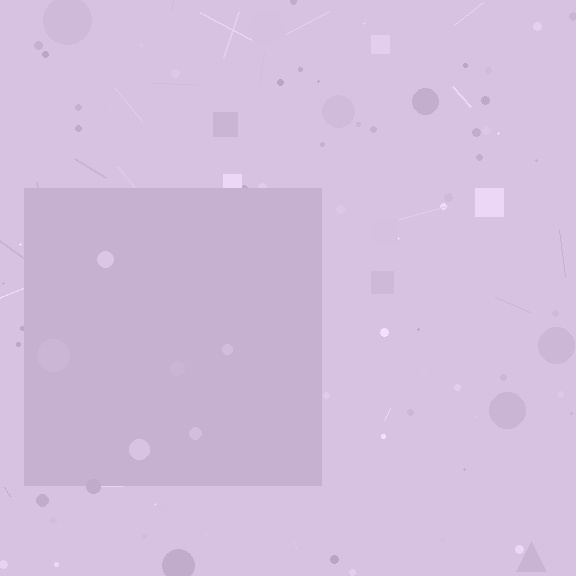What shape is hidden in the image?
A square is hidden in the image.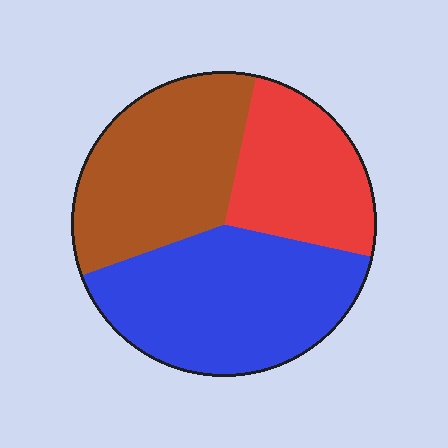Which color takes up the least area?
Red, at roughly 25%.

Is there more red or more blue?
Blue.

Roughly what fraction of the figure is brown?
Brown covers about 35% of the figure.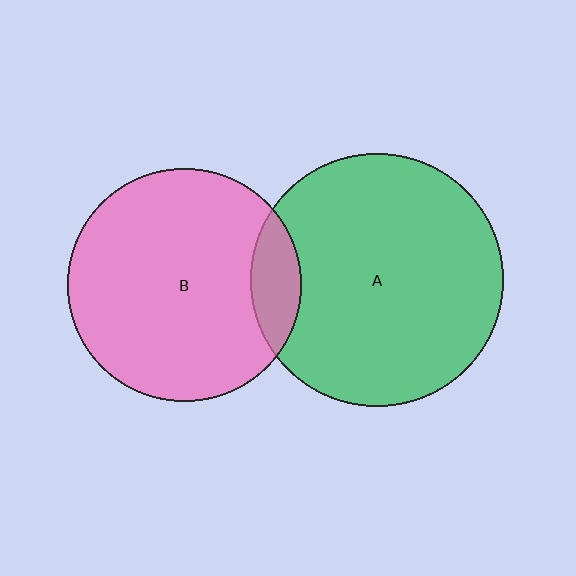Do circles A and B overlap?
Yes.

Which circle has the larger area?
Circle A (green).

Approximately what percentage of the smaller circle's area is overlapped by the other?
Approximately 10%.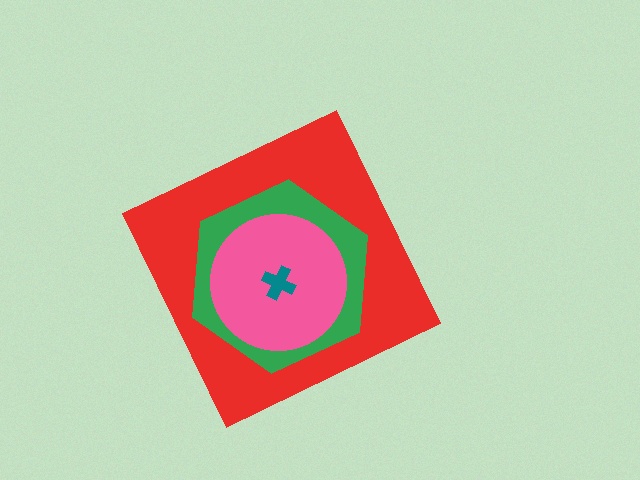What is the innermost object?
The teal cross.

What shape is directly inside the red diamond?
The green hexagon.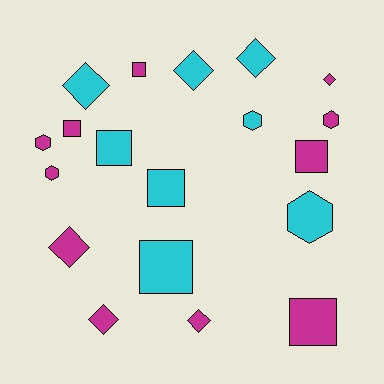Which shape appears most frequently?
Square, with 7 objects.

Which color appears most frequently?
Magenta, with 11 objects.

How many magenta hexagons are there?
There are 3 magenta hexagons.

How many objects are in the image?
There are 19 objects.